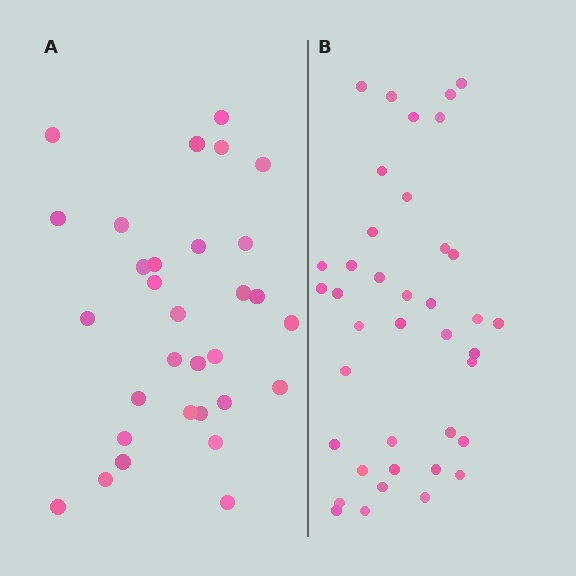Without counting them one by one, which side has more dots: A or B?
Region B (the right region) has more dots.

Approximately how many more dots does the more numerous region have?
Region B has roughly 8 or so more dots than region A.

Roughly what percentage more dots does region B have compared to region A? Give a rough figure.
About 25% more.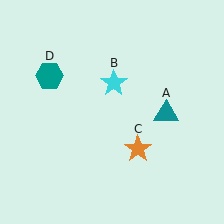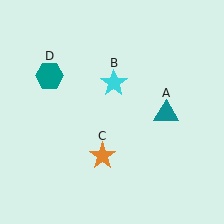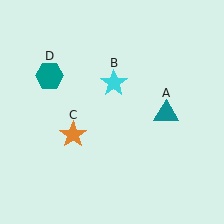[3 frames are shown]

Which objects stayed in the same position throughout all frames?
Teal triangle (object A) and cyan star (object B) and teal hexagon (object D) remained stationary.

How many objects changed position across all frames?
1 object changed position: orange star (object C).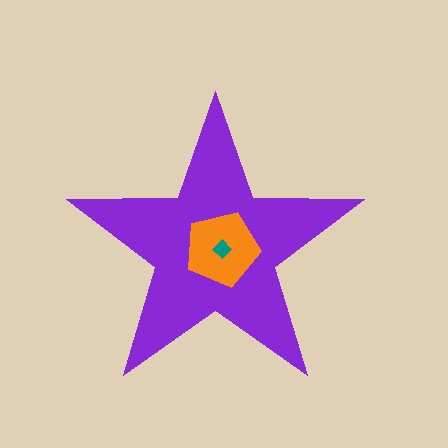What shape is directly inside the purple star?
The orange pentagon.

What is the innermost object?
The teal diamond.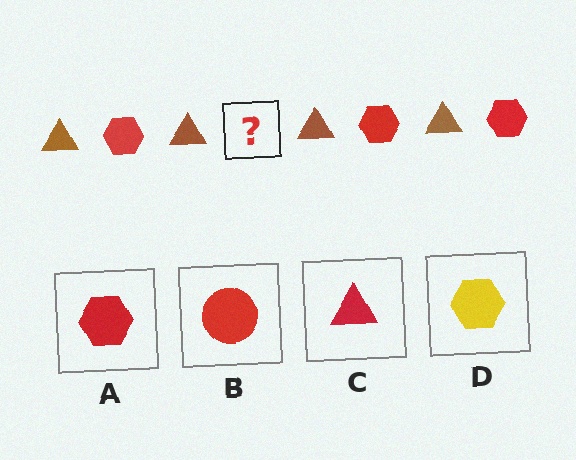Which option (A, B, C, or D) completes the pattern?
A.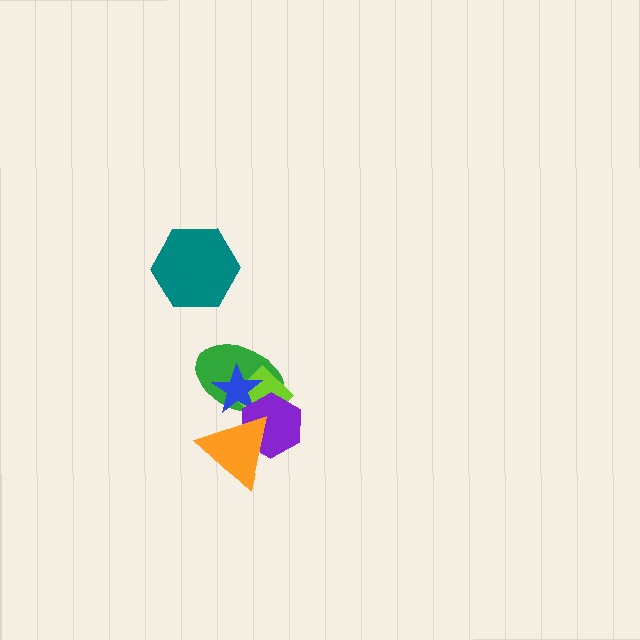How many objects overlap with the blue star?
4 objects overlap with the blue star.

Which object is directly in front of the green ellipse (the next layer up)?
The lime diamond is directly in front of the green ellipse.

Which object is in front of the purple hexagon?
The orange triangle is in front of the purple hexagon.